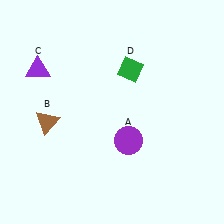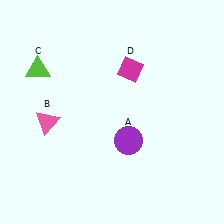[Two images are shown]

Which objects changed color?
B changed from brown to pink. C changed from purple to lime. D changed from green to magenta.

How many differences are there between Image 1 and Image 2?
There are 3 differences between the two images.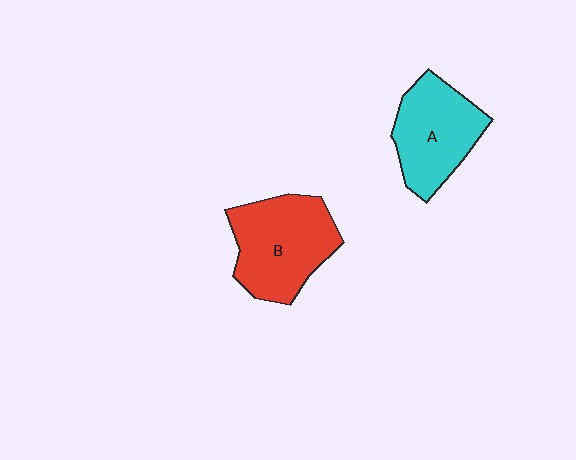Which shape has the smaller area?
Shape A (cyan).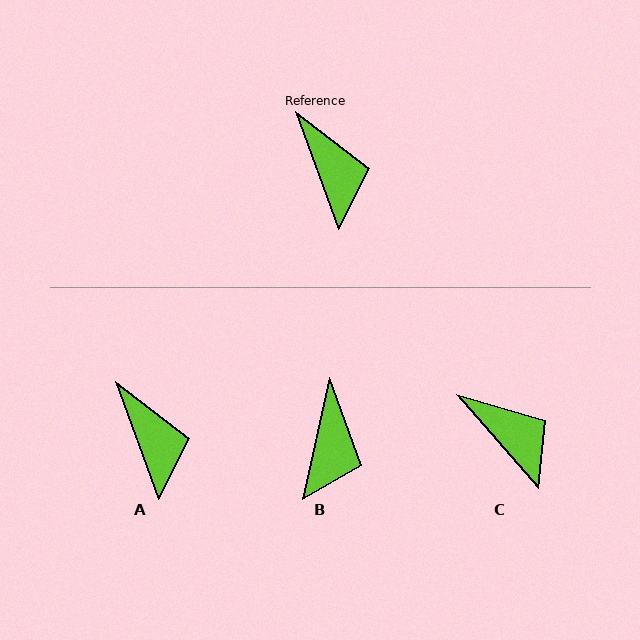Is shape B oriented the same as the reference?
No, it is off by about 33 degrees.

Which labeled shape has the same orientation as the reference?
A.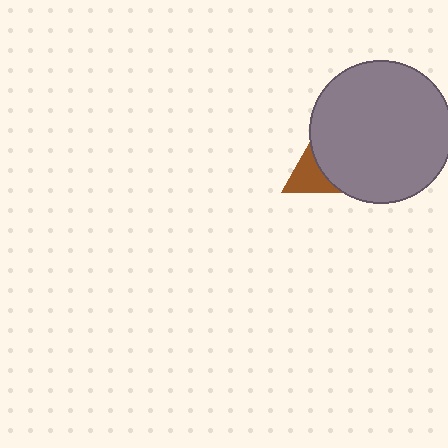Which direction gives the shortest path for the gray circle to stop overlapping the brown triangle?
Moving right gives the shortest separation.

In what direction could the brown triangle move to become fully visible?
The brown triangle could move left. That would shift it out from behind the gray circle entirely.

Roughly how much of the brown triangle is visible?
A small part of it is visible (roughly 34%).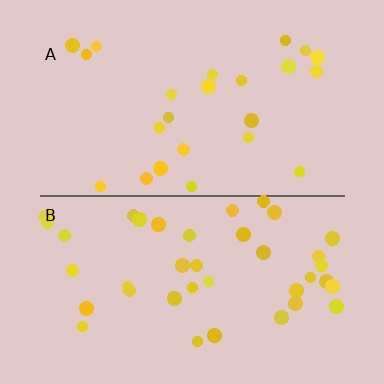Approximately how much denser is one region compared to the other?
Approximately 1.6× — region B over region A.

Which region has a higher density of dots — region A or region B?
B (the bottom).